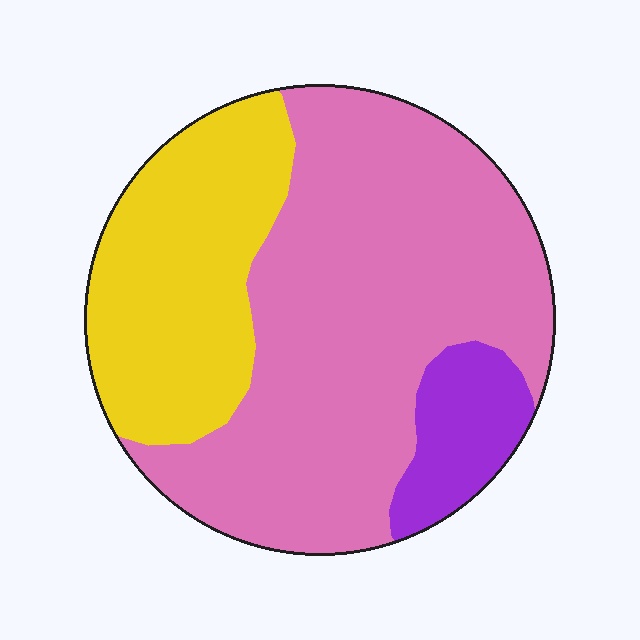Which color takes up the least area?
Purple, at roughly 10%.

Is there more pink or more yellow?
Pink.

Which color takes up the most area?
Pink, at roughly 60%.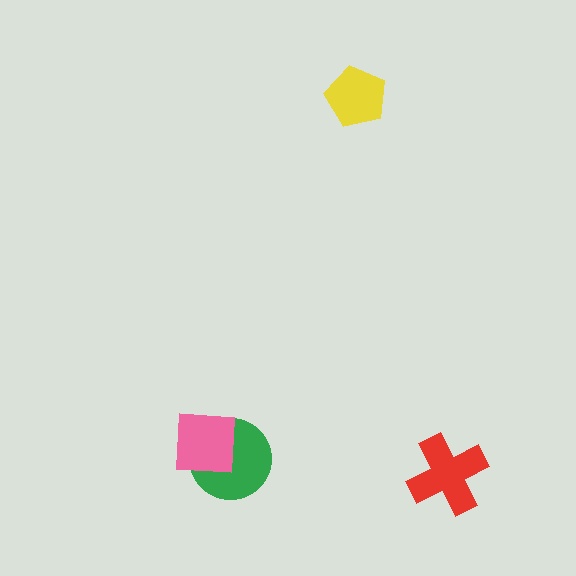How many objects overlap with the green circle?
1 object overlaps with the green circle.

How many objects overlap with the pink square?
1 object overlaps with the pink square.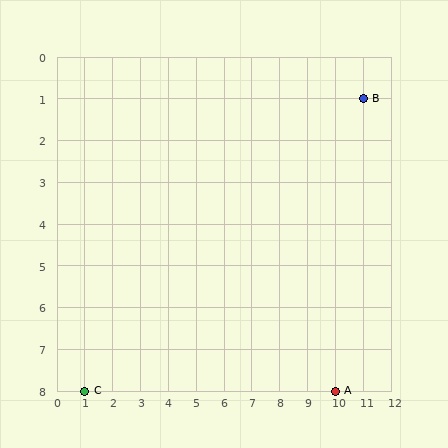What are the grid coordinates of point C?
Point C is at grid coordinates (1, 8).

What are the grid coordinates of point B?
Point B is at grid coordinates (11, 1).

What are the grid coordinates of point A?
Point A is at grid coordinates (10, 8).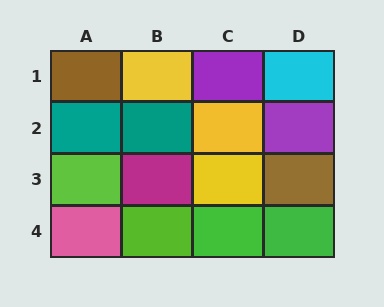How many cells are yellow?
3 cells are yellow.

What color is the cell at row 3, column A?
Lime.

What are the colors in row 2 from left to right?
Teal, teal, yellow, purple.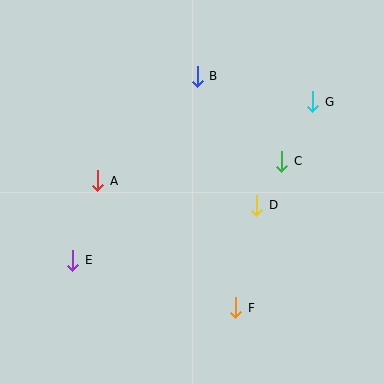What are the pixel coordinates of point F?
Point F is at (236, 308).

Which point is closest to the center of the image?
Point D at (257, 205) is closest to the center.